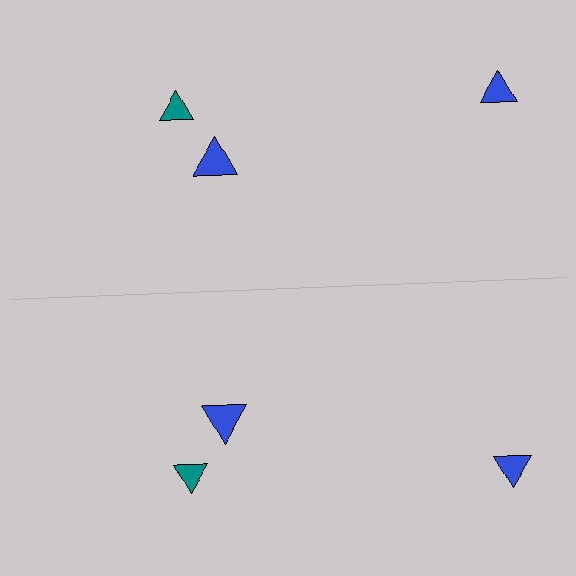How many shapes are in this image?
There are 6 shapes in this image.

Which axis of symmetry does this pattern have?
The pattern has a horizontal axis of symmetry running through the center of the image.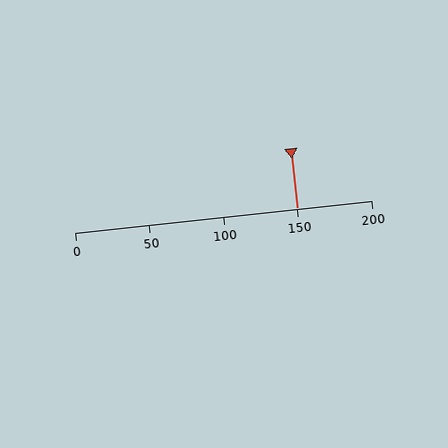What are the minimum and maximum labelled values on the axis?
The axis runs from 0 to 200.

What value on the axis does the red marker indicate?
The marker indicates approximately 150.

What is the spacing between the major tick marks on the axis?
The major ticks are spaced 50 apart.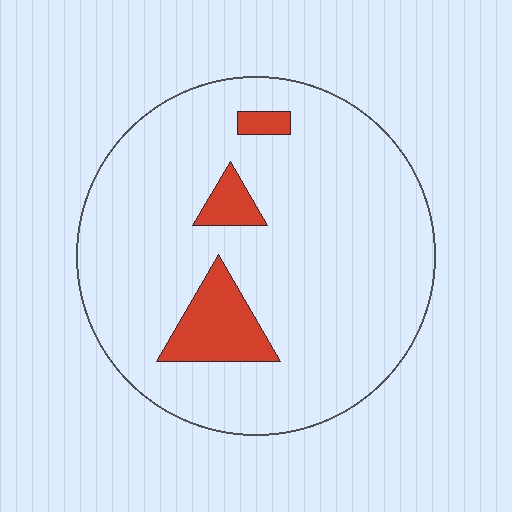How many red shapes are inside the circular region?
3.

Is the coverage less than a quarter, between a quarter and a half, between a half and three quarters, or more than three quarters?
Less than a quarter.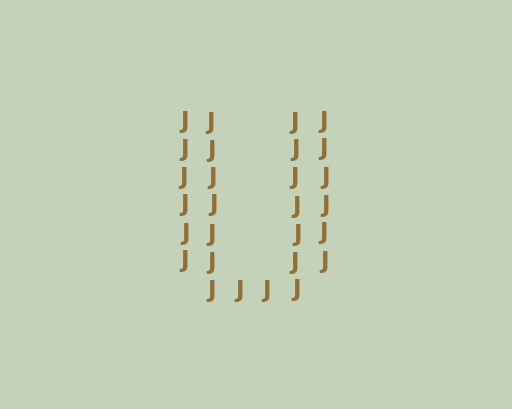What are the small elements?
The small elements are letter J's.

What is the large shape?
The large shape is the letter U.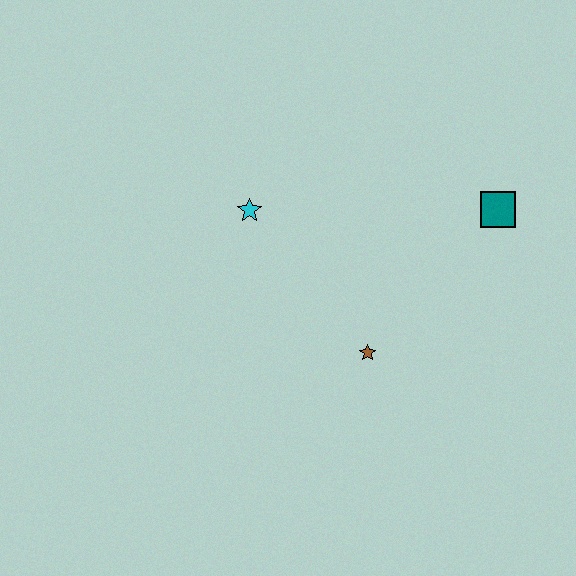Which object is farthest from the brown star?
The teal square is farthest from the brown star.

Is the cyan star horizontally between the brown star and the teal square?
No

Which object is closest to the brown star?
The cyan star is closest to the brown star.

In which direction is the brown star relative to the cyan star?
The brown star is below the cyan star.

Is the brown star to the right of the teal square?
No